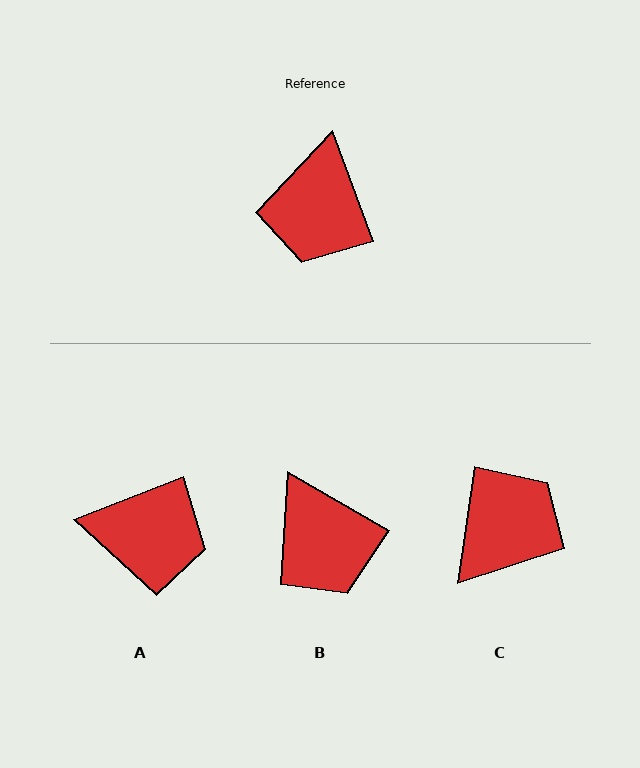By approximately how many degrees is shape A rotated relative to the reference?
Approximately 90 degrees counter-clockwise.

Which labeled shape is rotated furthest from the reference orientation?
C, about 151 degrees away.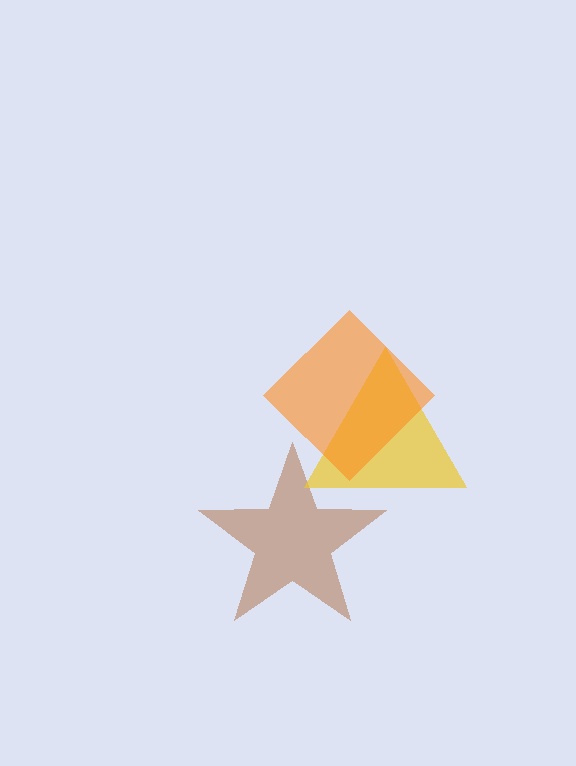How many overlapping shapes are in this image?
There are 3 overlapping shapes in the image.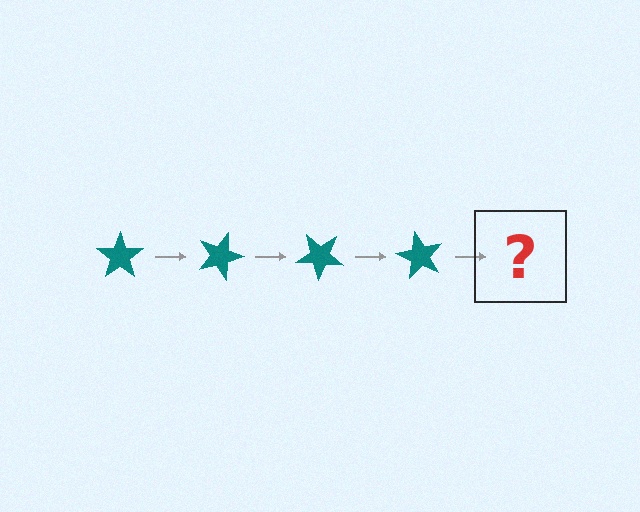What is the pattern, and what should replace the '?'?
The pattern is that the star rotates 20 degrees each step. The '?' should be a teal star rotated 80 degrees.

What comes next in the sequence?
The next element should be a teal star rotated 80 degrees.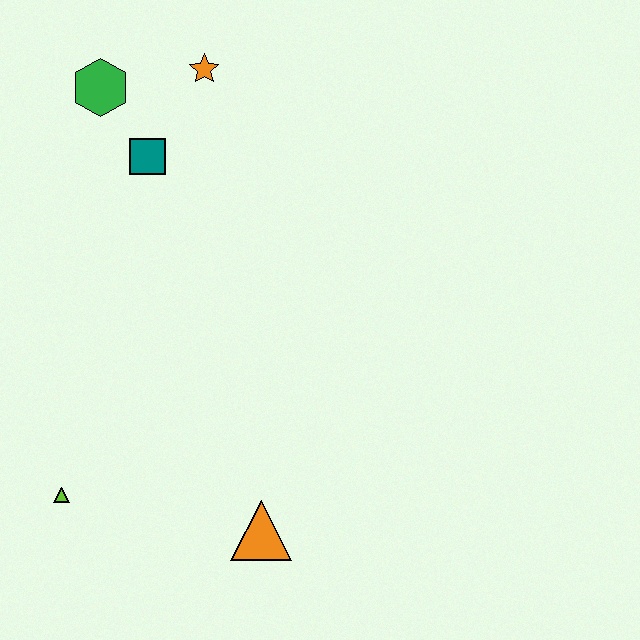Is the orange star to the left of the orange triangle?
Yes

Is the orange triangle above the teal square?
No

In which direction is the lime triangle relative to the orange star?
The lime triangle is below the orange star.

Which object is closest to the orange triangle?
The lime triangle is closest to the orange triangle.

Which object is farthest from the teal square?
The orange triangle is farthest from the teal square.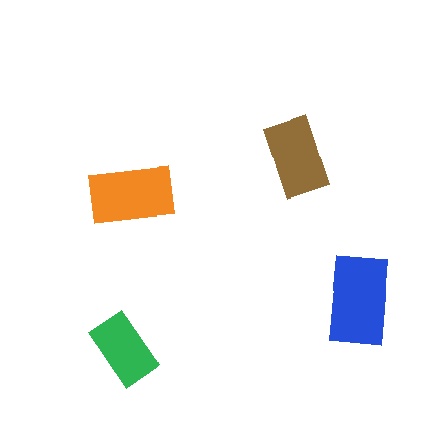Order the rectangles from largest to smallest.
the blue one, the orange one, the brown one, the green one.